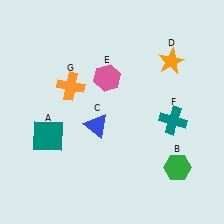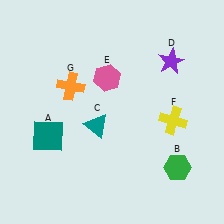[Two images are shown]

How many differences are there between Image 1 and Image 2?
There are 3 differences between the two images.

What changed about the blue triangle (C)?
In Image 1, C is blue. In Image 2, it changed to teal.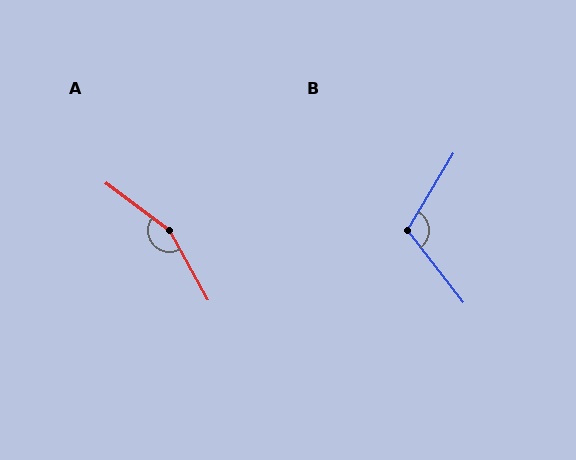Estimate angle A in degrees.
Approximately 156 degrees.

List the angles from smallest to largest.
B (111°), A (156°).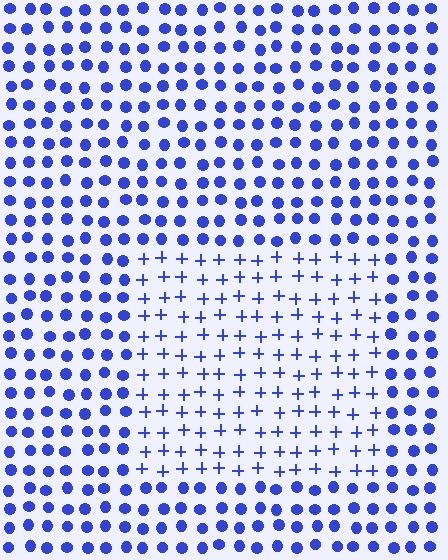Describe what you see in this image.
The image is filled with small blue elements arranged in a uniform grid. A rectangle-shaped region contains plus signs, while the surrounding area contains circles. The boundary is defined purely by the change in element shape.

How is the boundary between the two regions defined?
The boundary is defined by a change in element shape: plus signs inside vs. circles outside. All elements share the same color and spacing.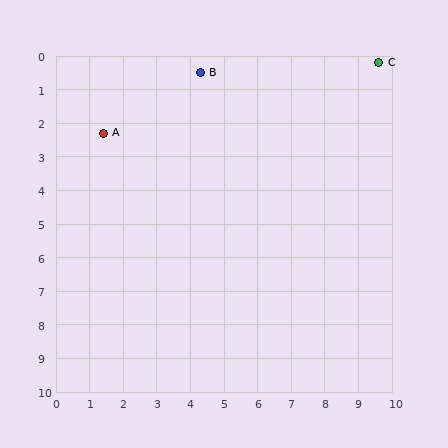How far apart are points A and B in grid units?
Points A and B are about 3.4 grid units apart.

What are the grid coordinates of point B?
Point B is at approximately (4.3, 0.5).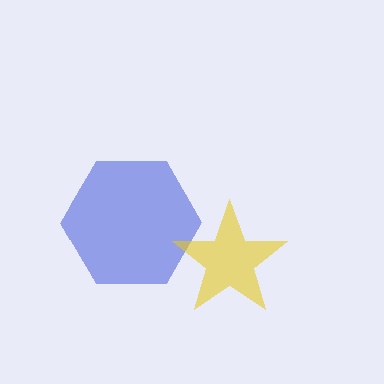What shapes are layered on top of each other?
The layered shapes are: a blue hexagon, a yellow star.